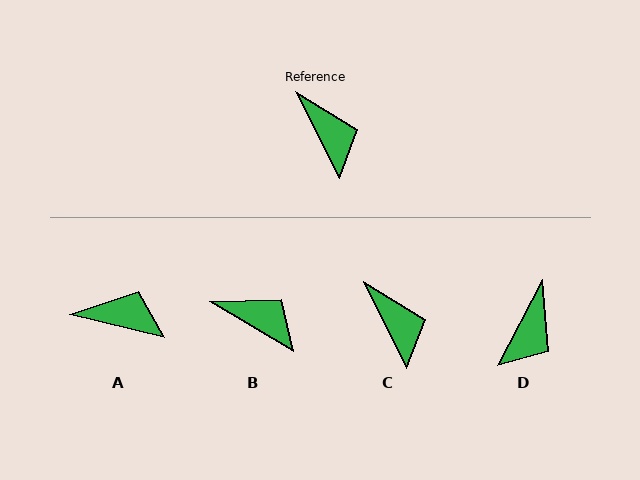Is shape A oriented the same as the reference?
No, it is off by about 50 degrees.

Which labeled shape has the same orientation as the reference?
C.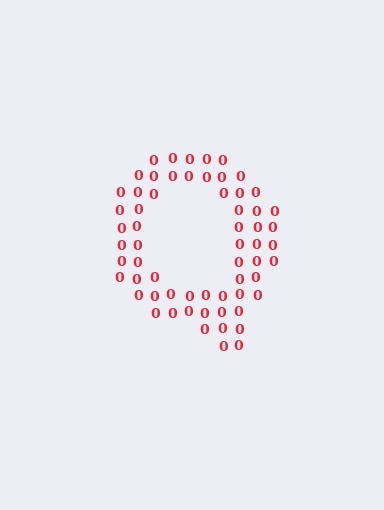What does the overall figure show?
The overall figure shows the letter Q.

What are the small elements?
The small elements are digit 0's.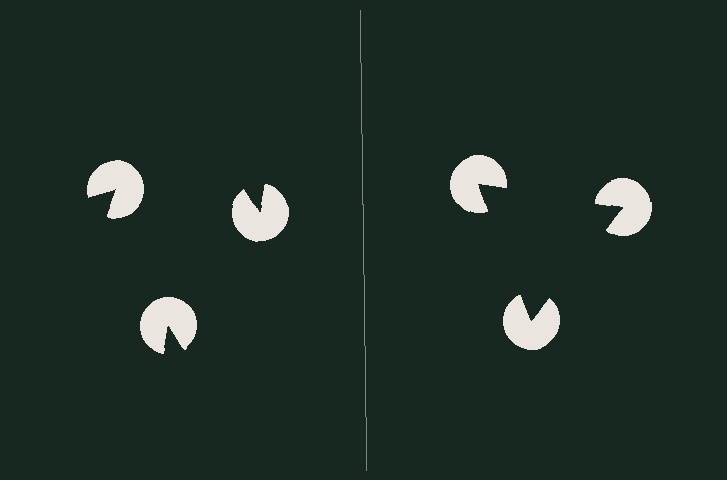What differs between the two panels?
The pac-man discs are positioned identically on both sides; only the wedge orientations differ. On the right they align to a triangle; on the left they are misaligned.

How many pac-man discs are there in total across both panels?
6 — 3 on each side.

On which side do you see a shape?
An illusory triangle appears on the right side. On the left side the wedge cuts are rotated, so no coherent shape forms.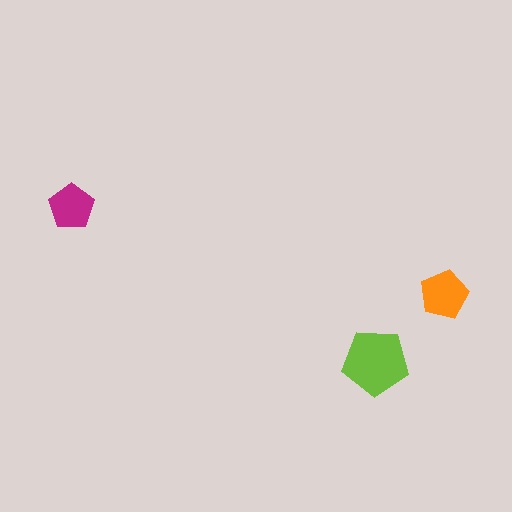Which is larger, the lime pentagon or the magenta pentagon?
The lime one.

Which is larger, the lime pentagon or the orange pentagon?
The lime one.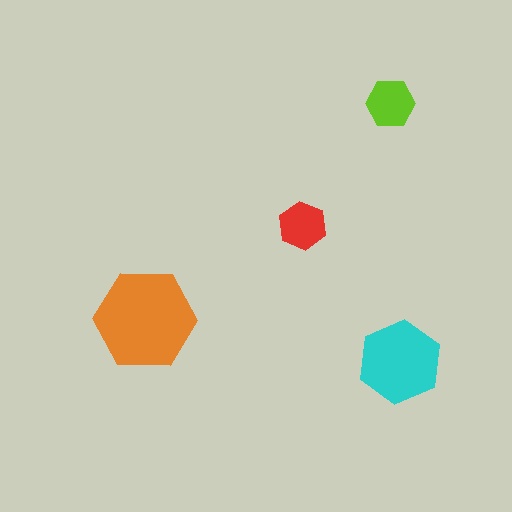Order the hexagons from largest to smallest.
the orange one, the cyan one, the lime one, the red one.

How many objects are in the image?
There are 4 objects in the image.